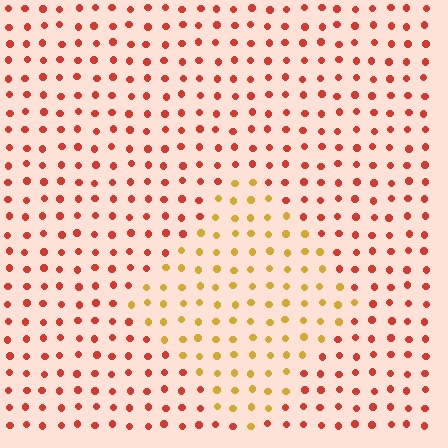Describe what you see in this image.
The image is filled with small red elements in a uniform arrangement. A diamond-shaped region is visible where the elements are tinted to a slightly different hue, forming a subtle color boundary.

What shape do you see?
I see a diamond.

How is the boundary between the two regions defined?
The boundary is defined purely by a slight shift in hue (about 42 degrees). Spacing, size, and orientation are identical on both sides.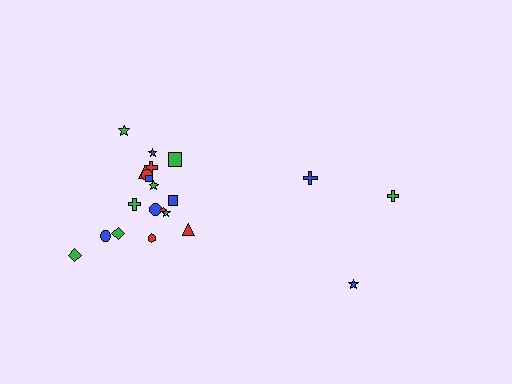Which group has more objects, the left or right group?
The left group.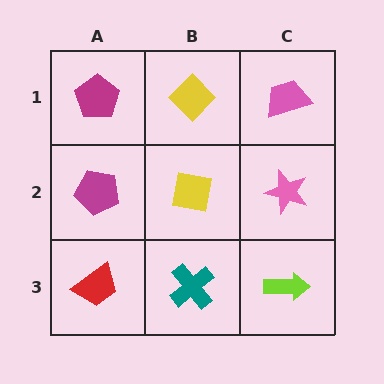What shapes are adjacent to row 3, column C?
A pink star (row 2, column C), a teal cross (row 3, column B).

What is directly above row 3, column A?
A magenta pentagon.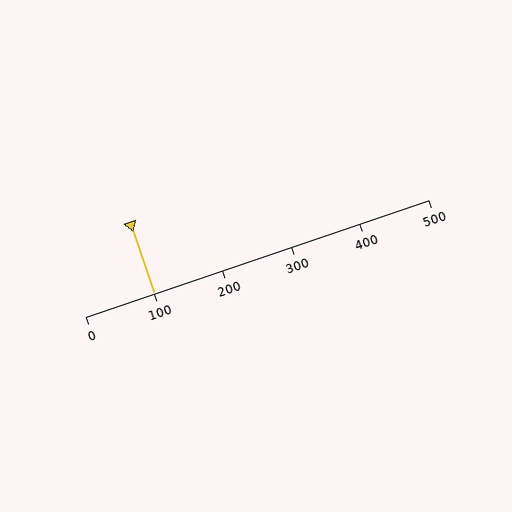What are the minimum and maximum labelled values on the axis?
The axis runs from 0 to 500.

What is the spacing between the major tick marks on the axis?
The major ticks are spaced 100 apart.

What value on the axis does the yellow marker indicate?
The marker indicates approximately 100.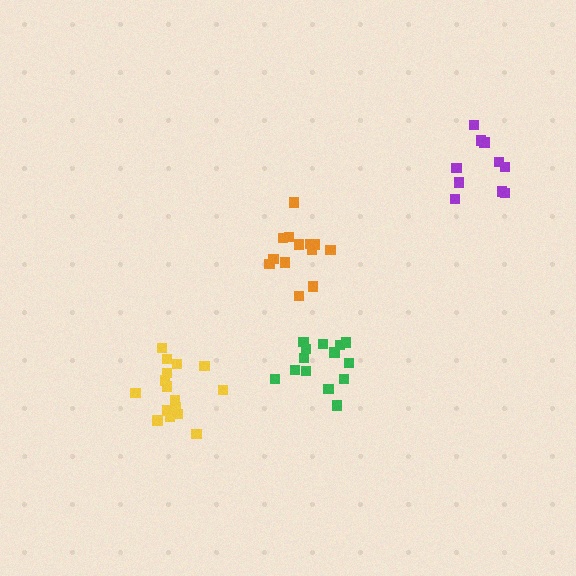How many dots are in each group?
Group 1: 14 dots, Group 2: 16 dots, Group 3: 13 dots, Group 4: 10 dots (53 total).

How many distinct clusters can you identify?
There are 4 distinct clusters.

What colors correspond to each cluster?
The clusters are colored: green, yellow, orange, purple.